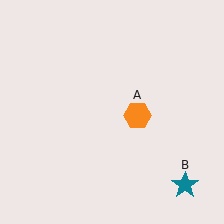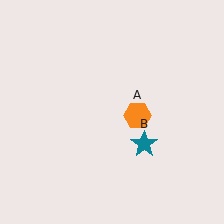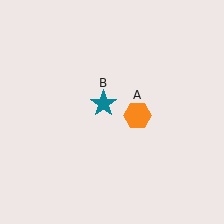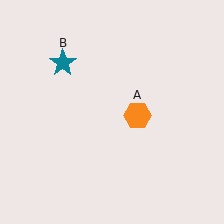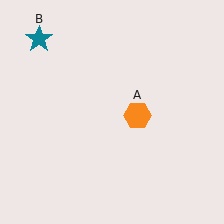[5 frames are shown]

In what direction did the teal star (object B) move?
The teal star (object B) moved up and to the left.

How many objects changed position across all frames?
1 object changed position: teal star (object B).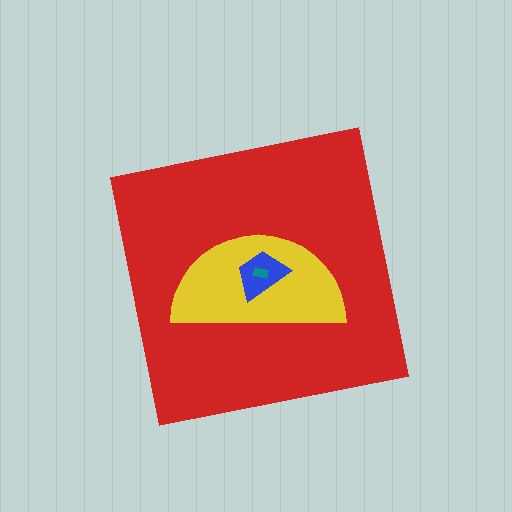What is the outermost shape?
The red square.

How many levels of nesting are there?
4.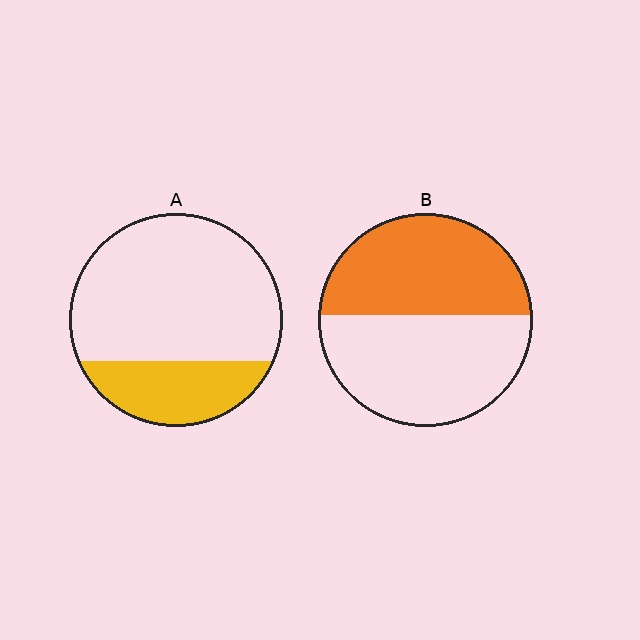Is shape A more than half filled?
No.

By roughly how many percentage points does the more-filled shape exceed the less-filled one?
By roughly 20 percentage points (B over A).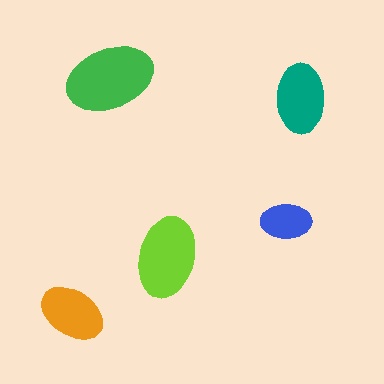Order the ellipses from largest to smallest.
the green one, the lime one, the teal one, the orange one, the blue one.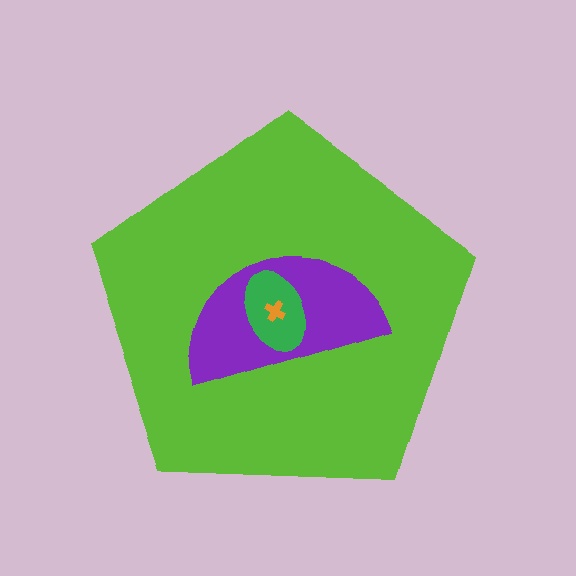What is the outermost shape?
The lime pentagon.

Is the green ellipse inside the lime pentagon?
Yes.